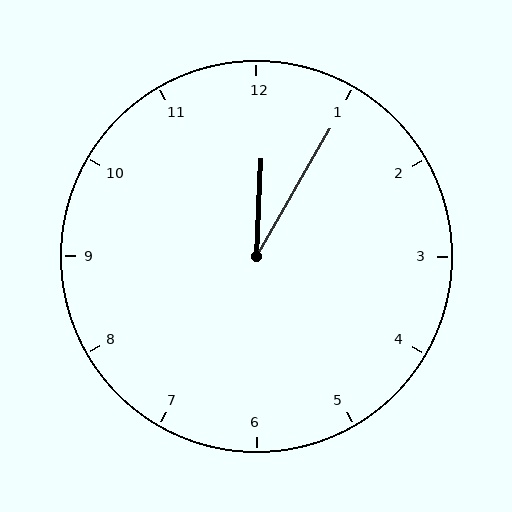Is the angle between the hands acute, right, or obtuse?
It is acute.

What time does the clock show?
12:05.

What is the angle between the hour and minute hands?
Approximately 28 degrees.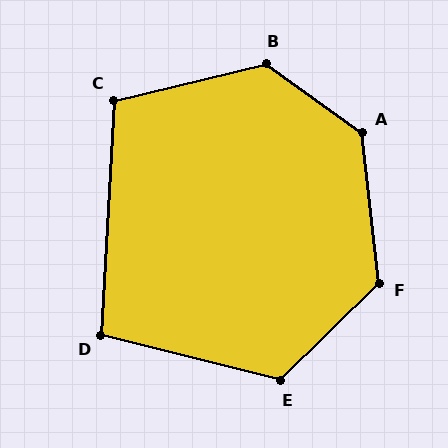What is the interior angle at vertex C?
Approximately 107 degrees (obtuse).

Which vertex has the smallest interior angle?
D, at approximately 101 degrees.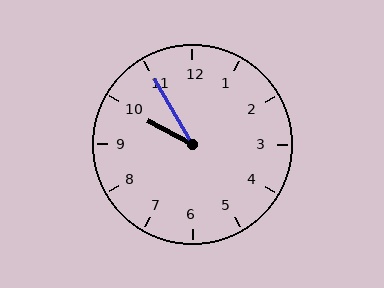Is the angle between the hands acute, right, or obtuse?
It is acute.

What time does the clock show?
9:55.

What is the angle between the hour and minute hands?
Approximately 32 degrees.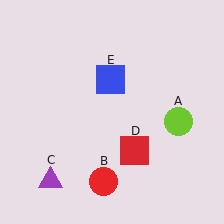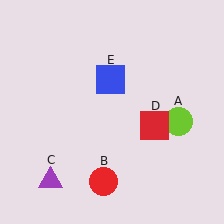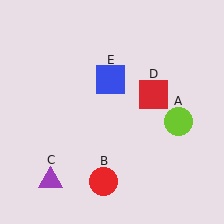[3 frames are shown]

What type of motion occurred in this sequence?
The red square (object D) rotated counterclockwise around the center of the scene.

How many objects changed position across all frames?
1 object changed position: red square (object D).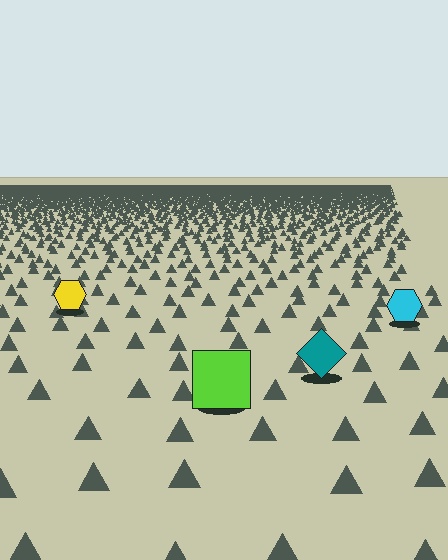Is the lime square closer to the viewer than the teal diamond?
Yes. The lime square is closer — you can tell from the texture gradient: the ground texture is coarser near it.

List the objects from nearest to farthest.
From nearest to farthest: the lime square, the teal diamond, the cyan hexagon, the yellow hexagon.